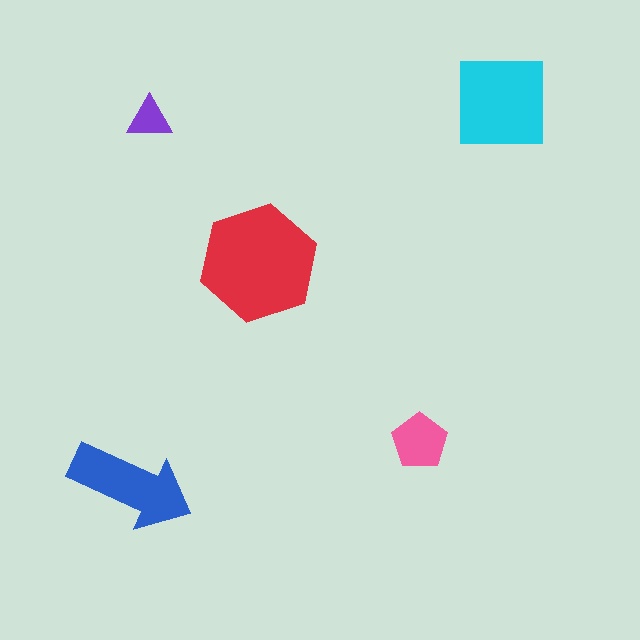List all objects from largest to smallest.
The red hexagon, the cyan square, the blue arrow, the pink pentagon, the purple triangle.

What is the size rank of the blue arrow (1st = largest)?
3rd.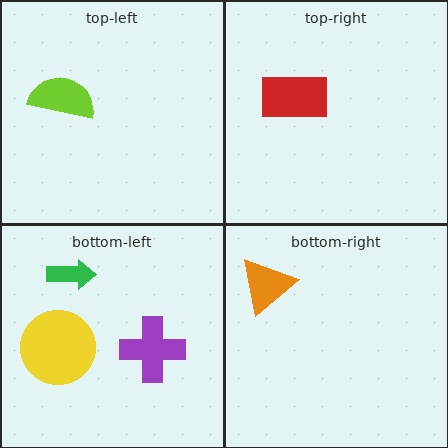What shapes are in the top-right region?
The red rectangle.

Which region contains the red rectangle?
The top-right region.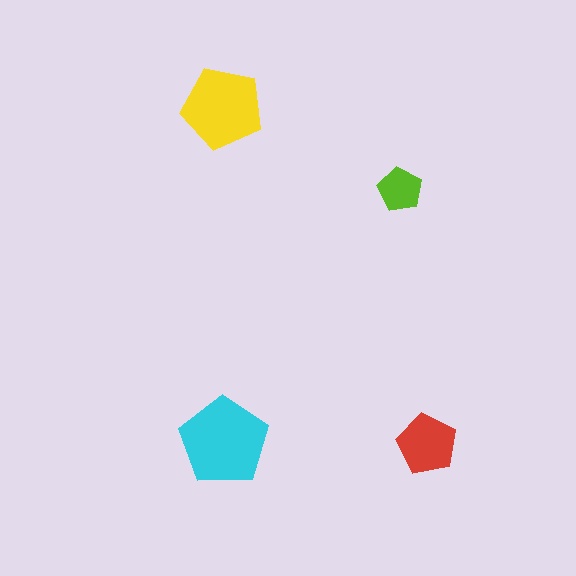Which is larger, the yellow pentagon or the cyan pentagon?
The cyan one.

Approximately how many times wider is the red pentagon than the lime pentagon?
About 1.5 times wider.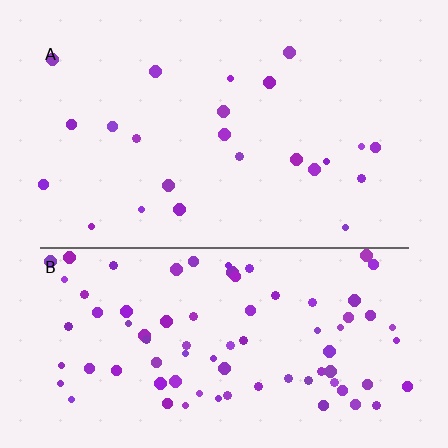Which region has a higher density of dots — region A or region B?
B (the bottom).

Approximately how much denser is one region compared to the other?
Approximately 3.6× — region B over region A.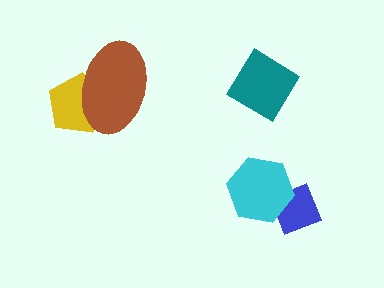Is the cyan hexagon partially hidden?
No, no other shape covers it.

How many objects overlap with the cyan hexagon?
1 object overlaps with the cyan hexagon.